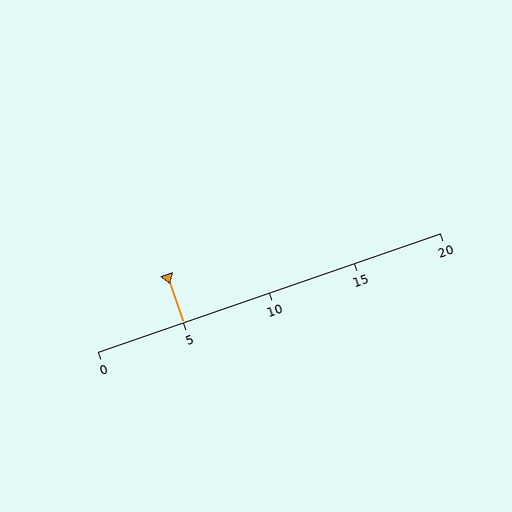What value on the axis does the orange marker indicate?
The marker indicates approximately 5.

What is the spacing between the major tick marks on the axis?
The major ticks are spaced 5 apart.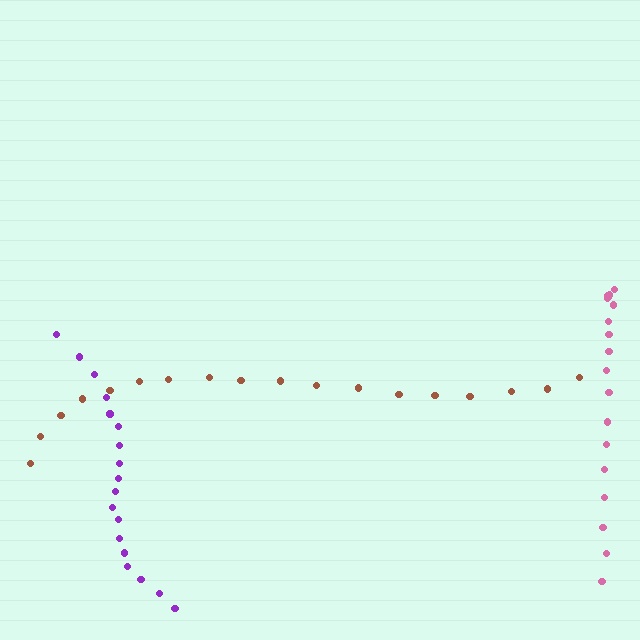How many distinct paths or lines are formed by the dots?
There are 3 distinct paths.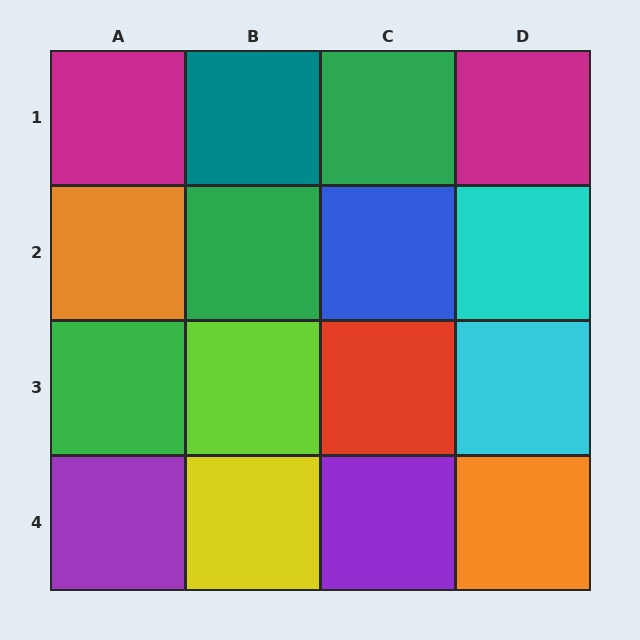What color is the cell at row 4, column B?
Yellow.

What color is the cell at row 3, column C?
Red.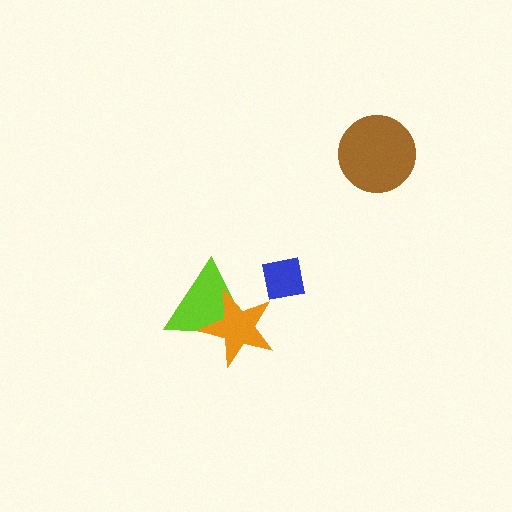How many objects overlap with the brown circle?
0 objects overlap with the brown circle.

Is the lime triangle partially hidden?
Yes, it is partially covered by another shape.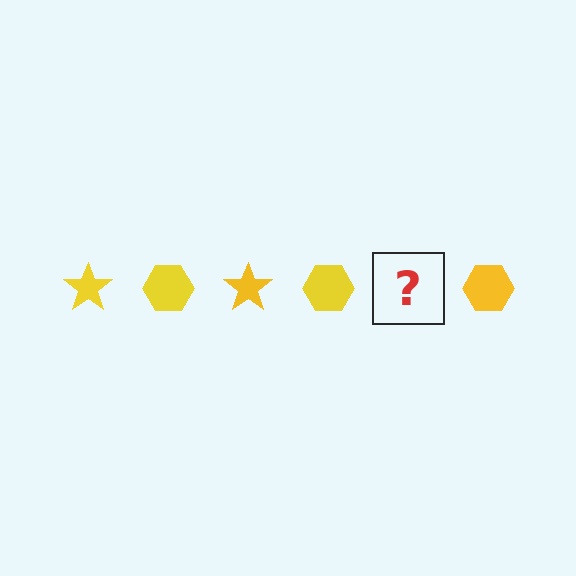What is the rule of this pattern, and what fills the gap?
The rule is that the pattern cycles through star, hexagon shapes in yellow. The gap should be filled with a yellow star.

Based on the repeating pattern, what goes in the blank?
The blank should be a yellow star.